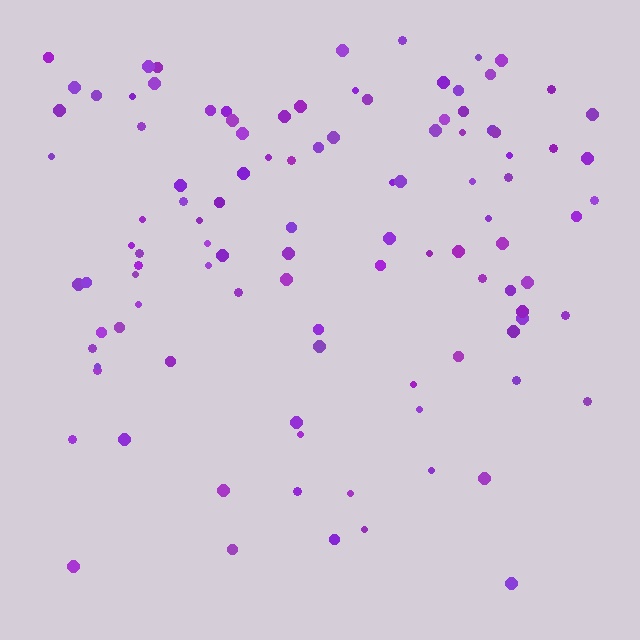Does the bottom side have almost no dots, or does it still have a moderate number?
Still a moderate number, just noticeably fewer than the top.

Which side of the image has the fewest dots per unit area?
The bottom.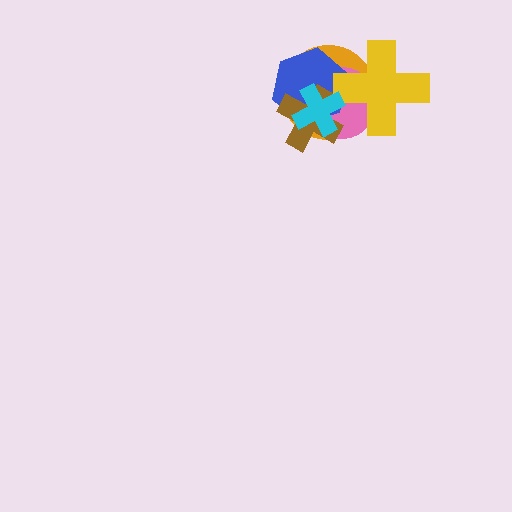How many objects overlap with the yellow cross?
3 objects overlap with the yellow cross.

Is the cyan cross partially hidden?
No, no other shape covers it.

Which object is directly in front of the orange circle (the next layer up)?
The pink circle is directly in front of the orange circle.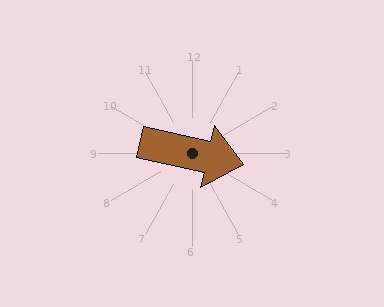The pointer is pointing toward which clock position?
Roughly 3 o'clock.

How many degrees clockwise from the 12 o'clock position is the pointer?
Approximately 102 degrees.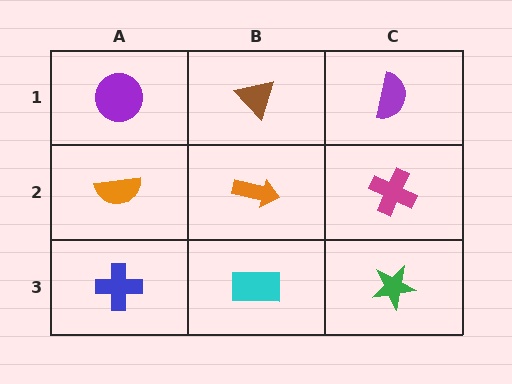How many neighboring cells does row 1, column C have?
2.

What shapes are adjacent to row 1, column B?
An orange arrow (row 2, column B), a purple circle (row 1, column A), a purple semicircle (row 1, column C).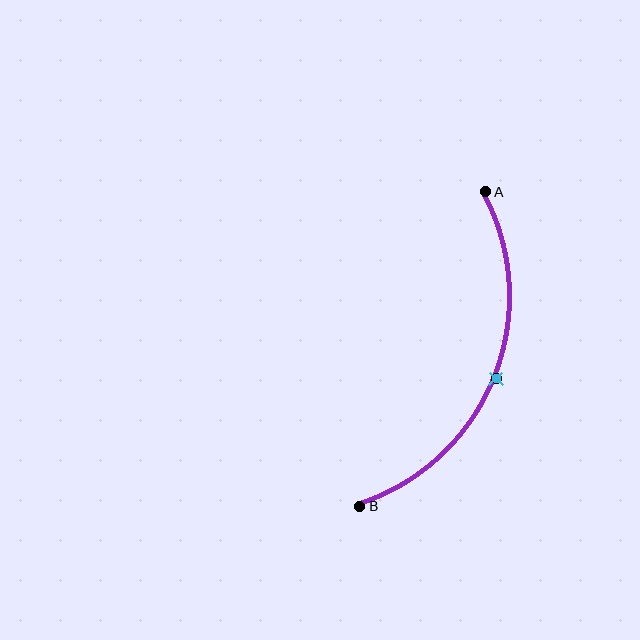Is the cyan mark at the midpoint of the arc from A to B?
Yes. The cyan mark lies on the arc at equal arc-length from both A and B — it is the arc midpoint.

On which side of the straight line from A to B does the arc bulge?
The arc bulges to the right of the straight line connecting A and B.